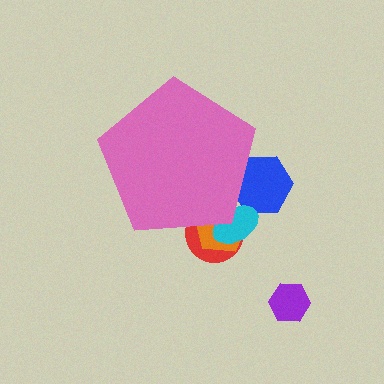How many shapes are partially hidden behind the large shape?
4 shapes are partially hidden.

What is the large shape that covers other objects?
A pink pentagon.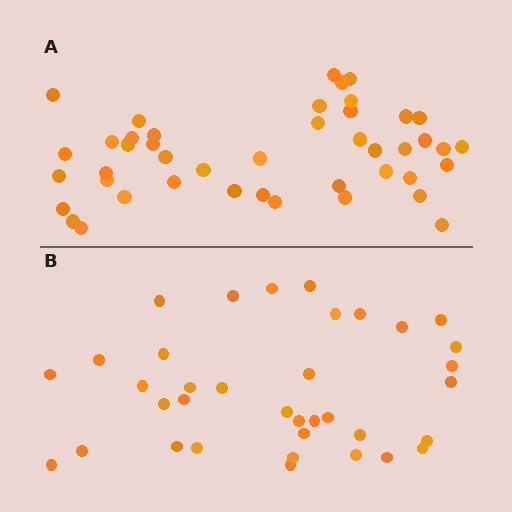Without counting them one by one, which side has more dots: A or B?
Region A (the top region) has more dots.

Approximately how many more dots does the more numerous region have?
Region A has roughly 8 or so more dots than region B.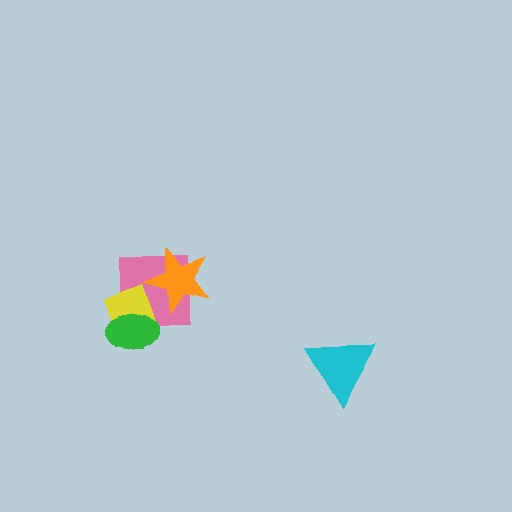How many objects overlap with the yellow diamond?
3 objects overlap with the yellow diamond.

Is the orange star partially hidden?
No, no other shape covers it.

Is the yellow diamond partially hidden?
Yes, it is partially covered by another shape.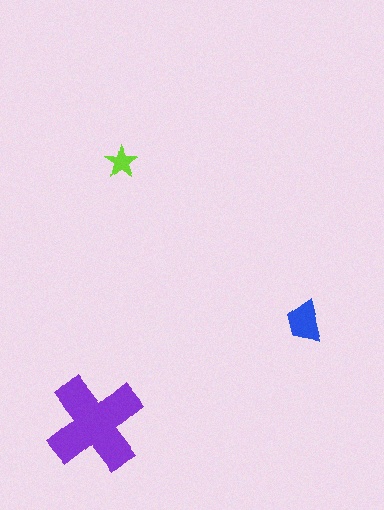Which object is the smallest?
The lime star.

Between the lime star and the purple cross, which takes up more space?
The purple cross.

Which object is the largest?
The purple cross.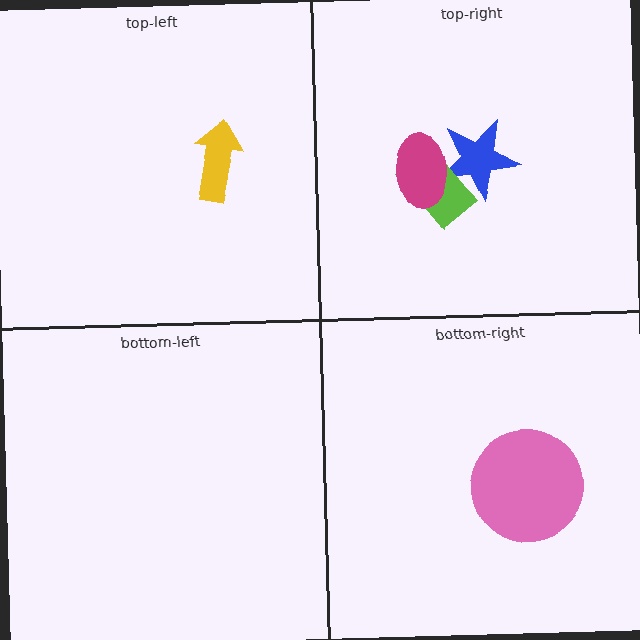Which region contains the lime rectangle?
The top-right region.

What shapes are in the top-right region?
The blue star, the lime rectangle, the magenta ellipse.